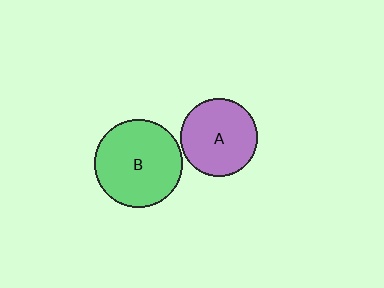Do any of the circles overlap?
No, none of the circles overlap.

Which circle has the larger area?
Circle B (green).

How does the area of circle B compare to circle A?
Approximately 1.3 times.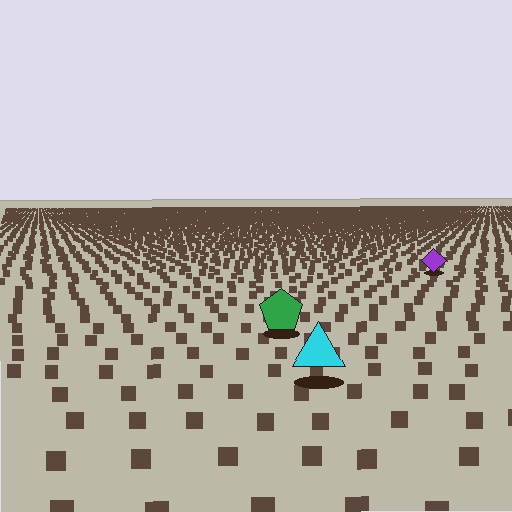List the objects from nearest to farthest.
From nearest to farthest: the cyan triangle, the green pentagon, the purple diamond.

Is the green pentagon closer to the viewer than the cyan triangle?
No. The cyan triangle is closer — you can tell from the texture gradient: the ground texture is coarser near it.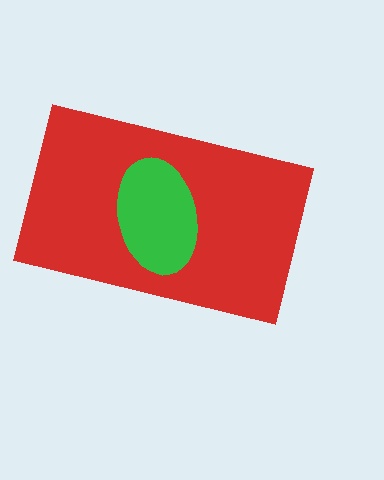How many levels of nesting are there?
2.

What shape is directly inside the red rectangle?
The green ellipse.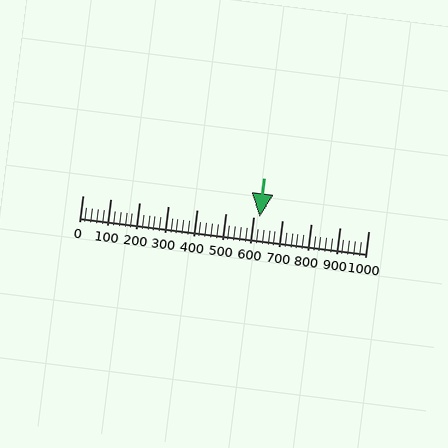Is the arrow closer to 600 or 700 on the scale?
The arrow is closer to 600.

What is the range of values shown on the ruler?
The ruler shows values from 0 to 1000.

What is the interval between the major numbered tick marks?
The major tick marks are spaced 100 units apart.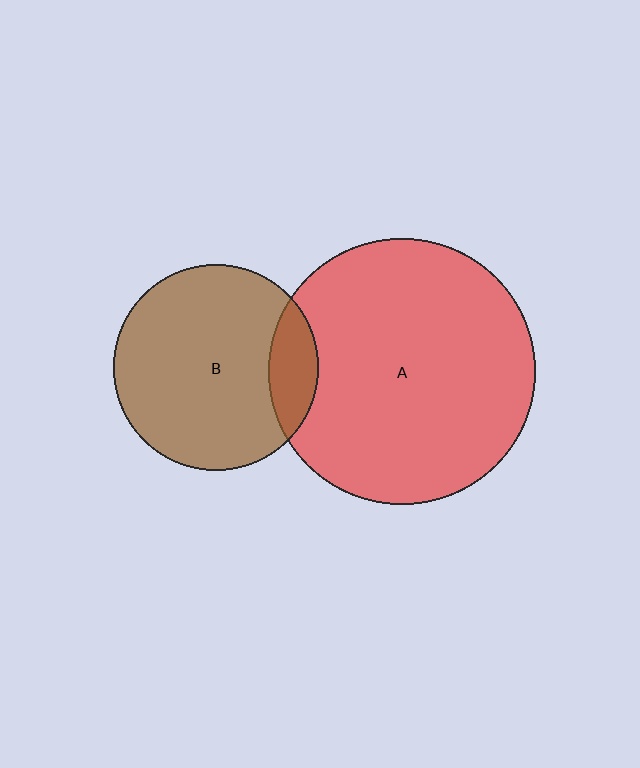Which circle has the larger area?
Circle A (red).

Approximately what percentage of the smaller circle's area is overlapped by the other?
Approximately 15%.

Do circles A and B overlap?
Yes.